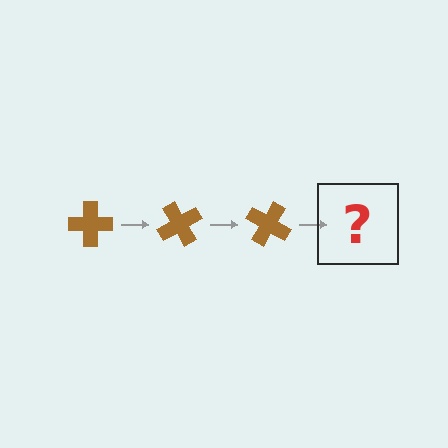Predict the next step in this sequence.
The next step is a brown cross rotated 180 degrees.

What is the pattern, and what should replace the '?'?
The pattern is that the cross rotates 60 degrees each step. The '?' should be a brown cross rotated 180 degrees.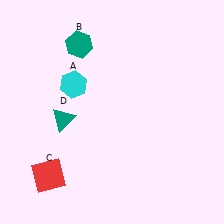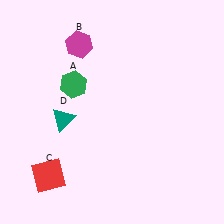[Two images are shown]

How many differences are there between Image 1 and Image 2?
There are 2 differences between the two images.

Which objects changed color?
A changed from cyan to green. B changed from teal to magenta.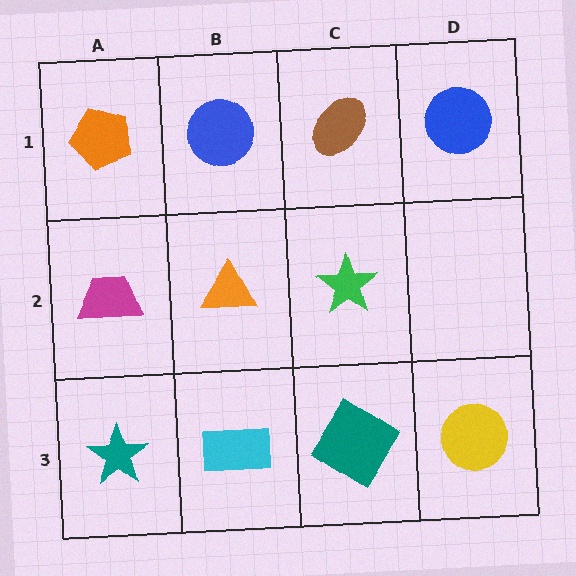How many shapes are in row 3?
4 shapes.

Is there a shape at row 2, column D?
No, that cell is empty.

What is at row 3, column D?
A yellow circle.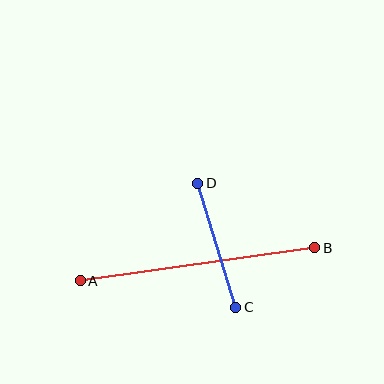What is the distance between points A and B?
The distance is approximately 237 pixels.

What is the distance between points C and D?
The distance is approximately 130 pixels.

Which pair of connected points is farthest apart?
Points A and B are farthest apart.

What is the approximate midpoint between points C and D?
The midpoint is at approximately (217, 245) pixels.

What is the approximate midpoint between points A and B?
The midpoint is at approximately (198, 264) pixels.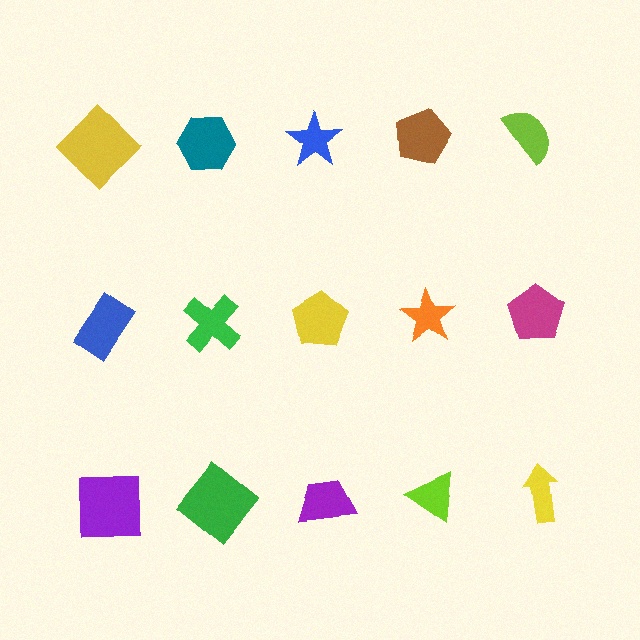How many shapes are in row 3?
5 shapes.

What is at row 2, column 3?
A yellow pentagon.